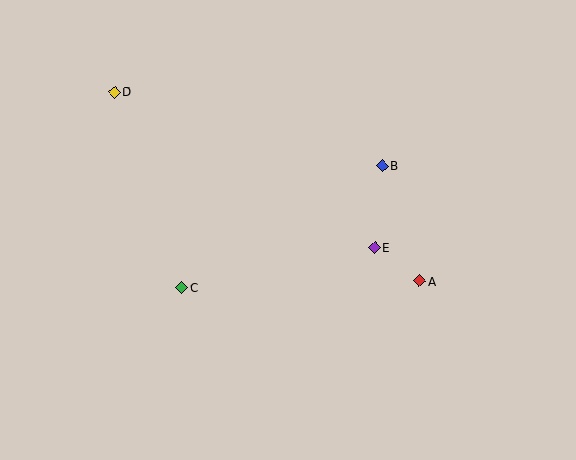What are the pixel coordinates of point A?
Point A is at (420, 281).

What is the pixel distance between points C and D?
The distance between C and D is 207 pixels.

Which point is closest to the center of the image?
Point E at (374, 247) is closest to the center.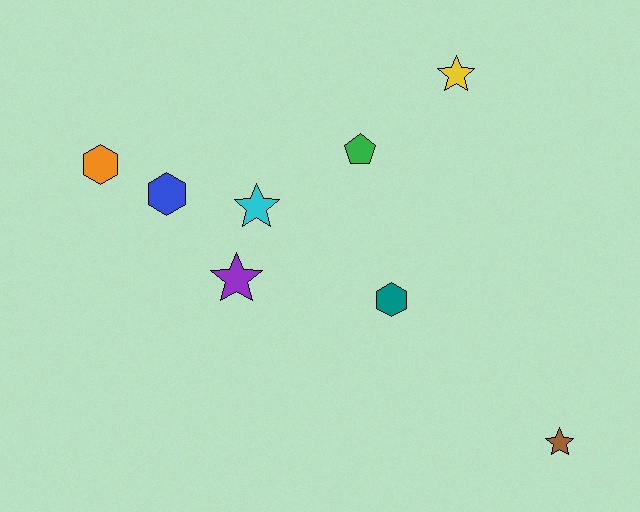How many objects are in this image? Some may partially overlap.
There are 8 objects.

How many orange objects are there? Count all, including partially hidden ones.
There is 1 orange object.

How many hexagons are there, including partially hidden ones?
There are 3 hexagons.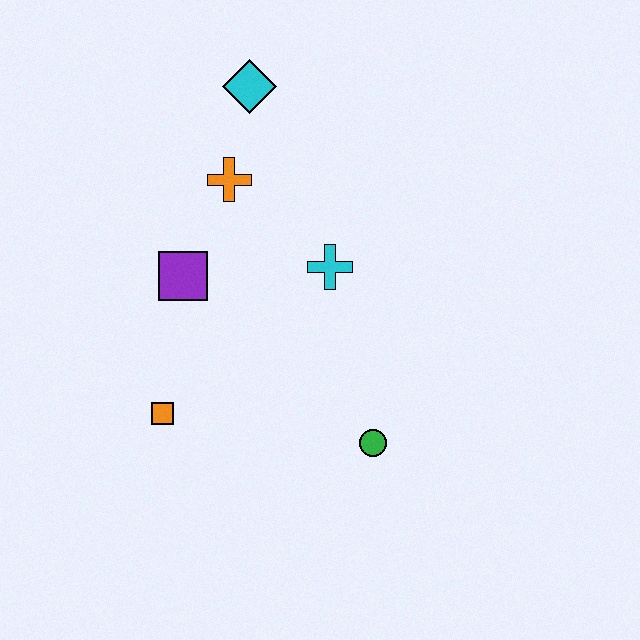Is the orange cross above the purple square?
Yes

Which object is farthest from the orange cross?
The green circle is farthest from the orange cross.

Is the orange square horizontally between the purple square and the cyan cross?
No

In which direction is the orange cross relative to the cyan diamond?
The orange cross is below the cyan diamond.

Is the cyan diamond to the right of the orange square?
Yes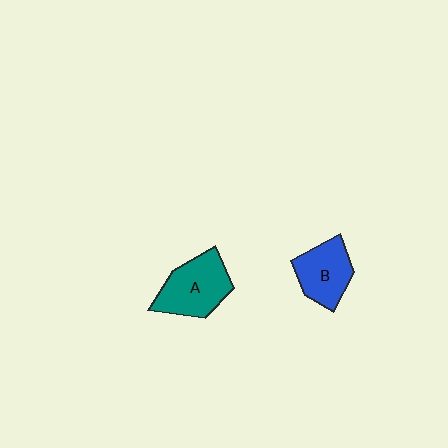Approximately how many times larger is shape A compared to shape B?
Approximately 1.2 times.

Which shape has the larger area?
Shape A (teal).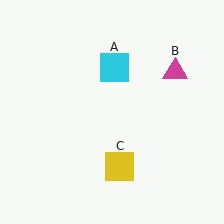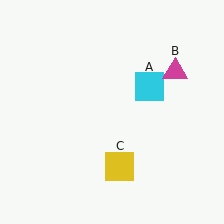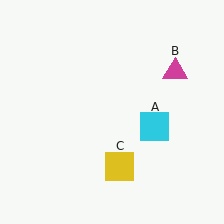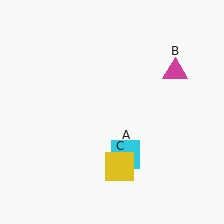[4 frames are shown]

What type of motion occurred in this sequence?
The cyan square (object A) rotated clockwise around the center of the scene.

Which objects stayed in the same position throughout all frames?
Magenta triangle (object B) and yellow square (object C) remained stationary.